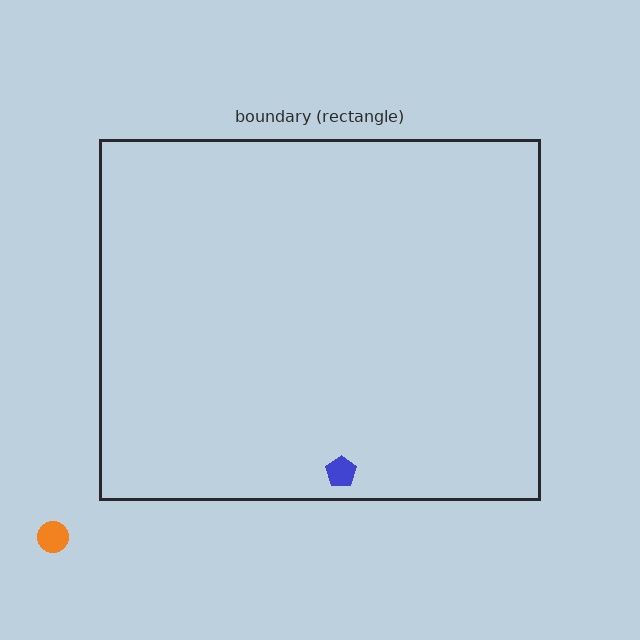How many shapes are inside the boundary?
1 inside, 1 outside.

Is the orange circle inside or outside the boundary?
Outside.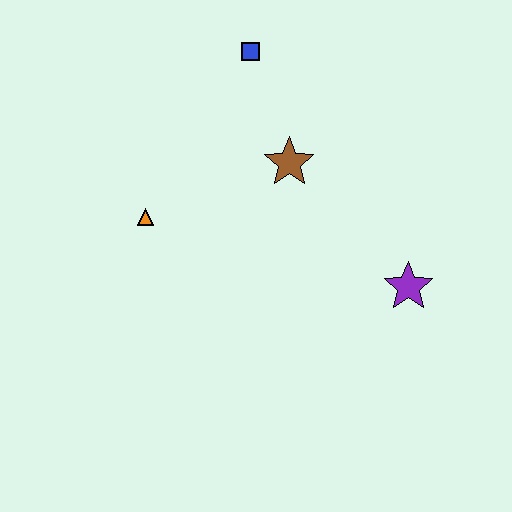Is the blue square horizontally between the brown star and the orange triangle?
Yes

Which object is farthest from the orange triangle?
The purple star is farthest from the orange triangle.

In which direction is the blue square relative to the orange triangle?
The blue square is above the orange triangle.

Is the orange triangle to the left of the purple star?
Yes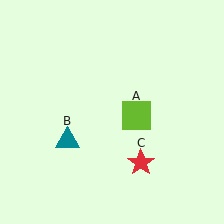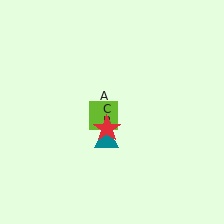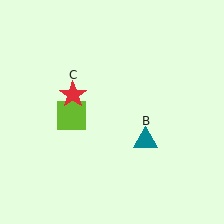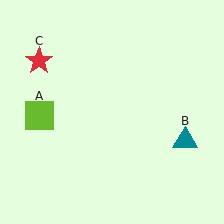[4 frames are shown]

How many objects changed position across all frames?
3 objects changed position: lime square (object A), teal triangle (object B), red star (object C).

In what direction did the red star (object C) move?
The red star (object C) moved up and to the left.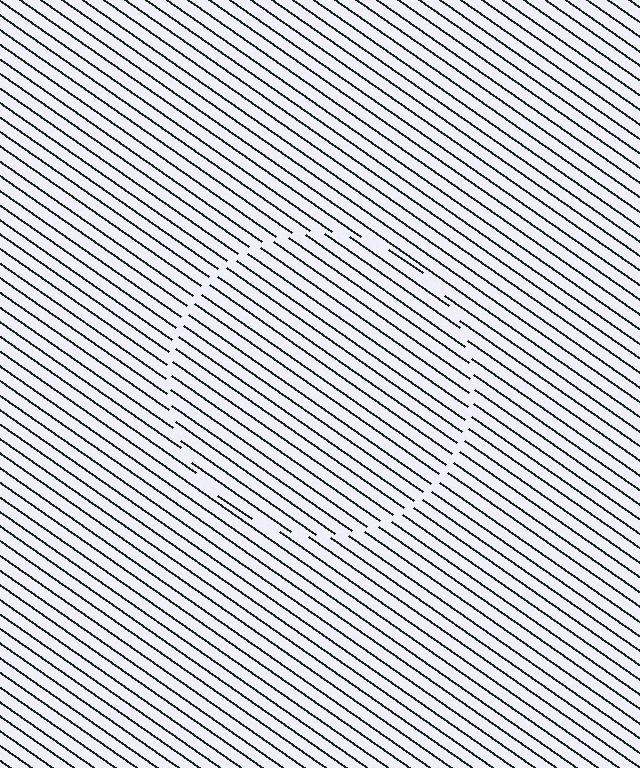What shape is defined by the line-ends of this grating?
An illusory circle. The interior of the shape contains the same grating, shifted by half a period — the contour is defined by the phase discontinuity where line-ends from the inner and outer gratings abut.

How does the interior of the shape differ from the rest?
The interior of the shape contains the same grating, shifted by half a period — the contour is defined by the phase discontinuity where line-ends from the inner and outer gratings abut.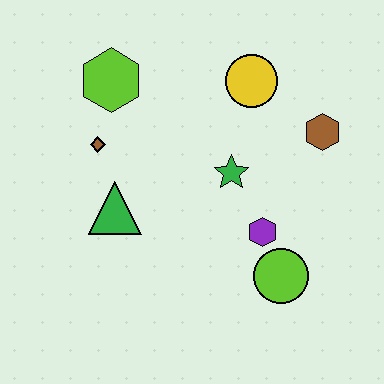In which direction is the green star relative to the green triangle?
The green star is to the right of the green triangle.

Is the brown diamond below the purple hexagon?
No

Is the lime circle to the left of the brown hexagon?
Yes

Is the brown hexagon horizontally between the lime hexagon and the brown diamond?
No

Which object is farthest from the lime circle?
The lime hexagon is farthest from the lime circle.